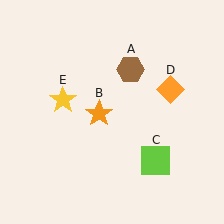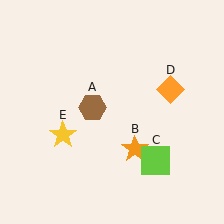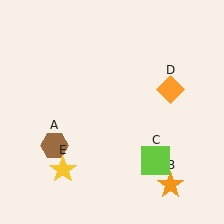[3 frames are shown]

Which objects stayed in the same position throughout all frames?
Lime square (object C) and orange diamond (object D) remained stationary.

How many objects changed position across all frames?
3 objects changed position: brown hexagon (object A), orange star (object B), yellow star (object E).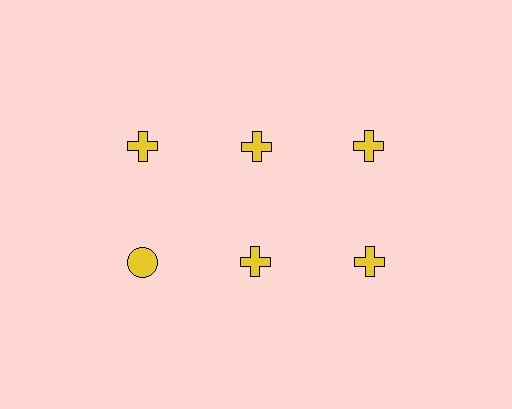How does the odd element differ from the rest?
It has a different shape: circle instead of cross.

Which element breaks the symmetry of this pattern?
The yellow circle in the second row, leftmost column breaks the symmetry. All other shapes are yellow crosses.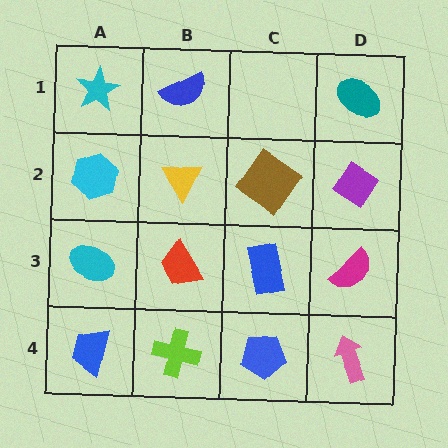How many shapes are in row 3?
4 shapes.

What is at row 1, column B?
A blue semicircle.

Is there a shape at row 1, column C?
No, that cell is empty.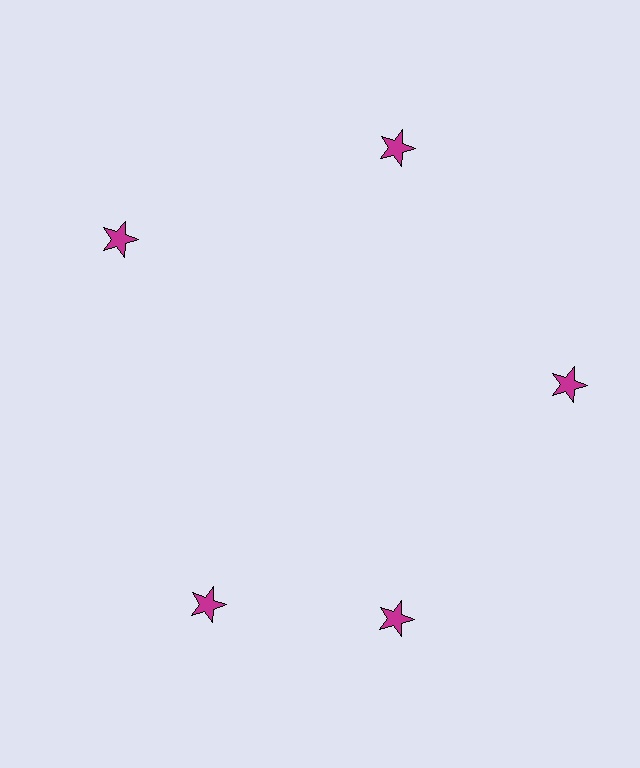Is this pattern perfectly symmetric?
No. The 5 magenta stars are arranged in a ring, but one element near the 8 o'clock position is rotated out of alignment along the ring, breaking the 5-fold rotational symmetry.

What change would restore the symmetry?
The symmetry would be restored by rotating it back into even spacing with its neighbors so that all 5 stars sit at equal angles and equal distance from the center.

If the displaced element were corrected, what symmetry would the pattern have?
It would have 5-fold rotational symmetry — the pattern would map onto itself every 72 degrees.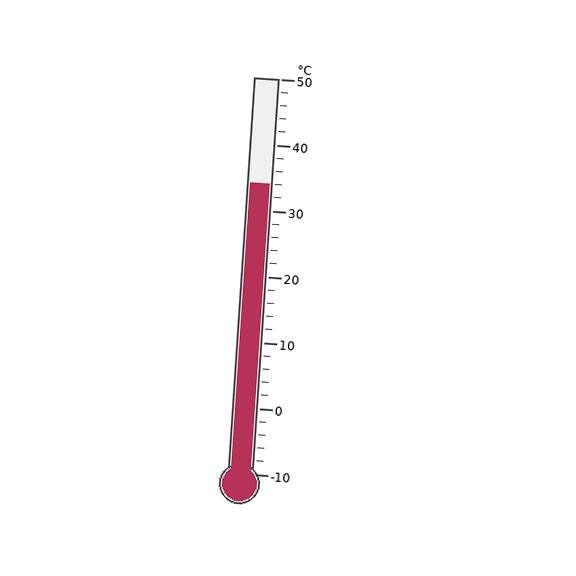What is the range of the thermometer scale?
The thermometer scale ranges from -10°C to 50°C.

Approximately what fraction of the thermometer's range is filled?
The thermometer is filled to approximately 75% of its range.